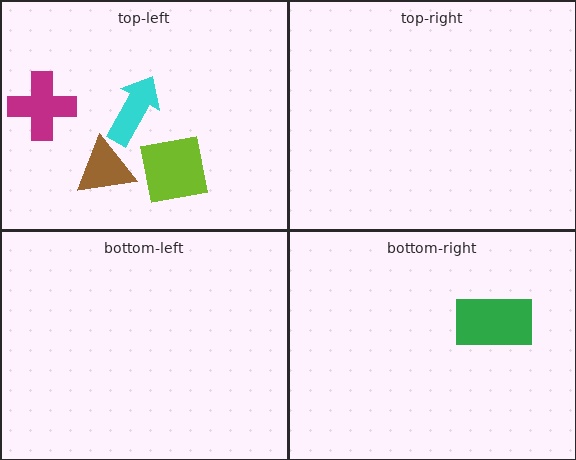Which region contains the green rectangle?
The bottom-right region.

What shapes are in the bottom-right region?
The green rectangle.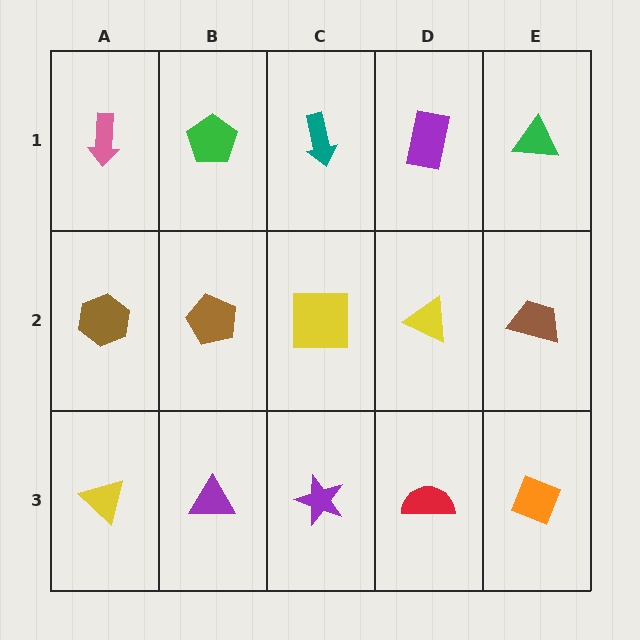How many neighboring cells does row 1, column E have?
2.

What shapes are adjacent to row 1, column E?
A brown trapezoid (row 2, column E), a purple rectangle (row 1, column D).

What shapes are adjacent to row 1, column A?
A brown hexagon (row 2, column A), a green pentagon (row 1, column B).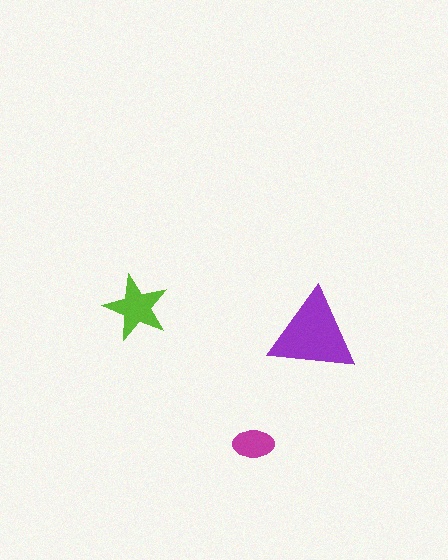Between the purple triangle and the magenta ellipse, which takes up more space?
The purple triangle.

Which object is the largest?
The purple triangle.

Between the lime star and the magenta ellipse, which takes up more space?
The lime star.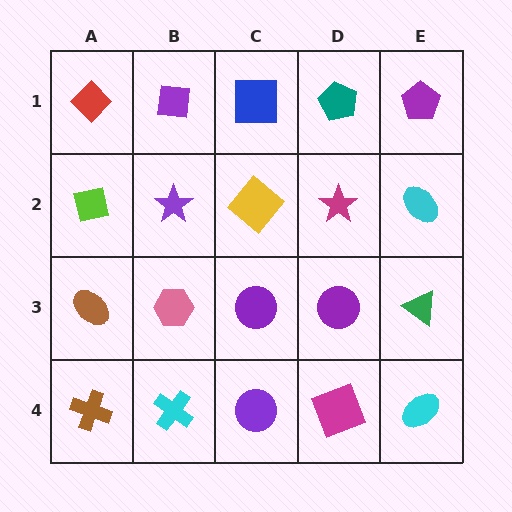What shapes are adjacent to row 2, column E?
A purple pentagon (row 1, column E), a green triangle (row 3, column E), a magenta star (row 2, column D).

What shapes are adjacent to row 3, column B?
A purple star (row 2, column B), a cyan cross (row 4, column B), a brown ellipse (row 3, column A), a purple circle (row 3, column C).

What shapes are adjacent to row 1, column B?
A purple star (row 2, column B), a red diamond (row 1, column A), a blue square (row 1, column C).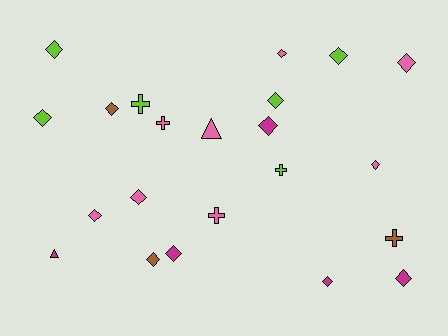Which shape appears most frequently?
Diamond, with 15 objects.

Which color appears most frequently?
Pink, with 8 objects.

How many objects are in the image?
There are 22 objects.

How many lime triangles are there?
There are no lime triangles.